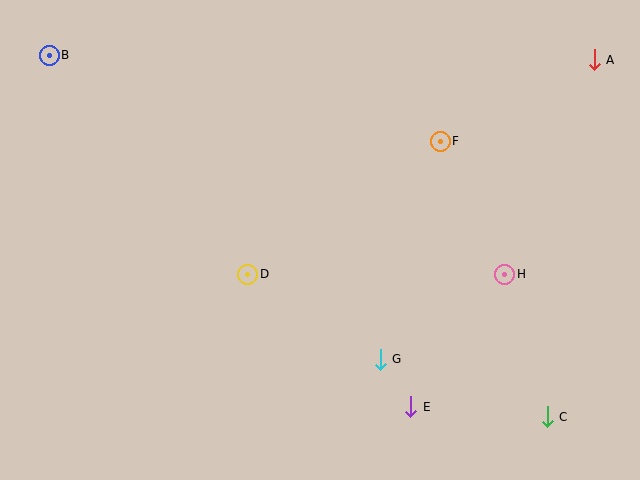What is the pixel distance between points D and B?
The distance between D and B is 295 pixels.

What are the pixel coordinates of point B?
Point B is at (49, 55).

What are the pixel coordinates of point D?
Point D is at (248, 274).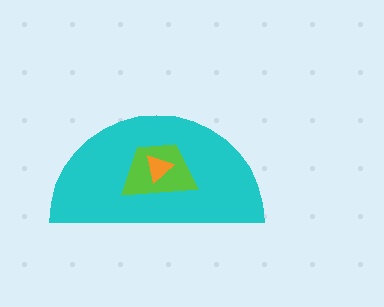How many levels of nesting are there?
3.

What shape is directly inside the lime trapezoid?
The orange triangle.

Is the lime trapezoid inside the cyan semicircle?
Yes.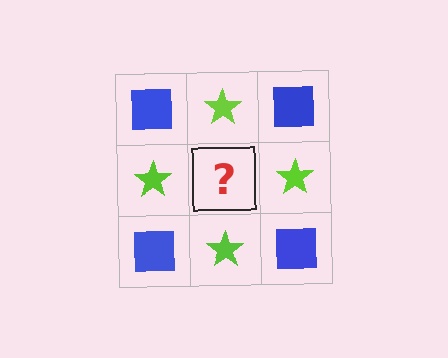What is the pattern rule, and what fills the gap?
The rule is that it alternates blue square and lime star in a checkerboard pattern. The gap should be filled with a blue square.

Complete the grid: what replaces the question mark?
The question mark should be replaced with a blue square.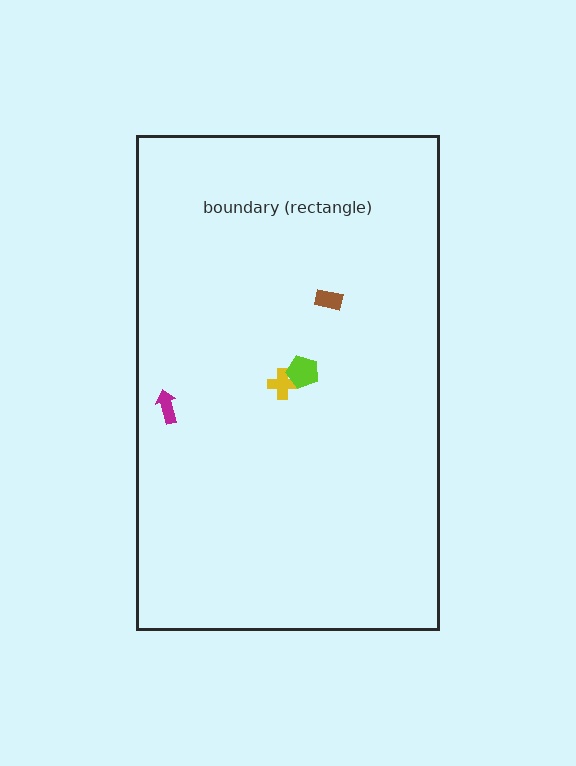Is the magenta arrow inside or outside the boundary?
Inside.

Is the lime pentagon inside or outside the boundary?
Inside.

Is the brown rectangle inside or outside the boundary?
Inside.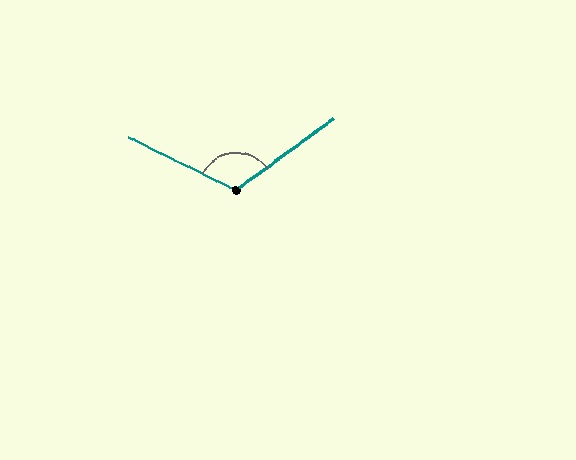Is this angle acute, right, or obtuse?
It is obtuse.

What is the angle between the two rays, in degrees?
Approximately 117 degrees.